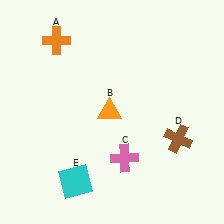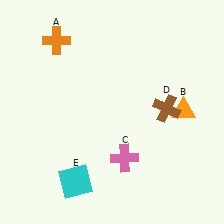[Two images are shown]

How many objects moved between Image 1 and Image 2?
2 objects moved between the two images.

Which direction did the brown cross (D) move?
The brown cross (D) moved up.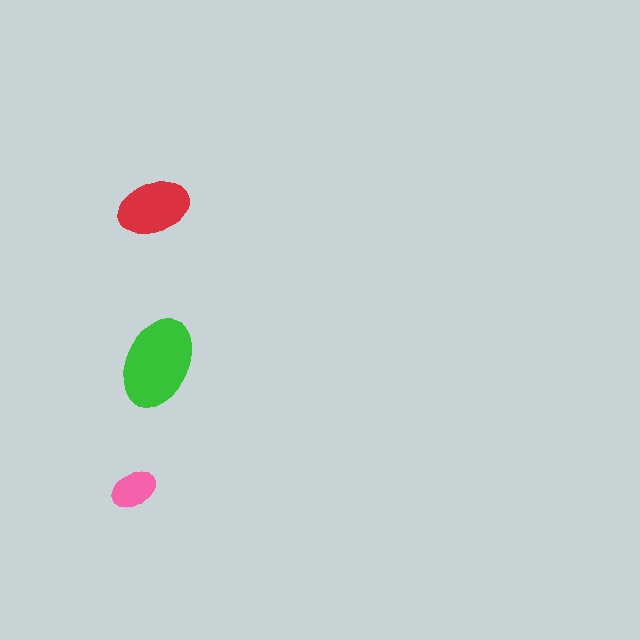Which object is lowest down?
The pink ellipse is bottommost.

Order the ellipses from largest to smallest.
the green one, the red one, the pink one.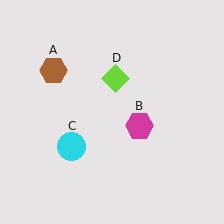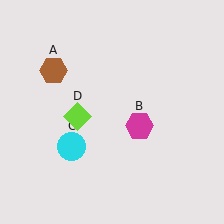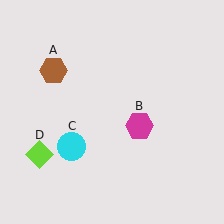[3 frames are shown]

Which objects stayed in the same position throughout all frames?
Brown hexagon (object A) and magenta hexagon (object B) and cyan circle (object C) remained stationary.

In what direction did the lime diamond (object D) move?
The lime diamond (object D) moved down and to the left.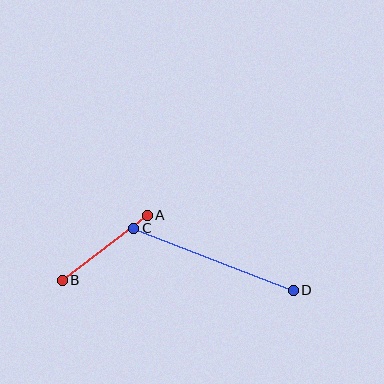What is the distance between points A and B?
The distance is approximately 107 pixels.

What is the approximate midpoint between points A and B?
The midpoint is at approximately (105, 248) pixels.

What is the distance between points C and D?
The distance is approximately 171 pixels.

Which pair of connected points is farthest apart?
Points C and D are farthest apart.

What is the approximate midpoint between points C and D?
The midpoint is at approximately (214, 259) pixels.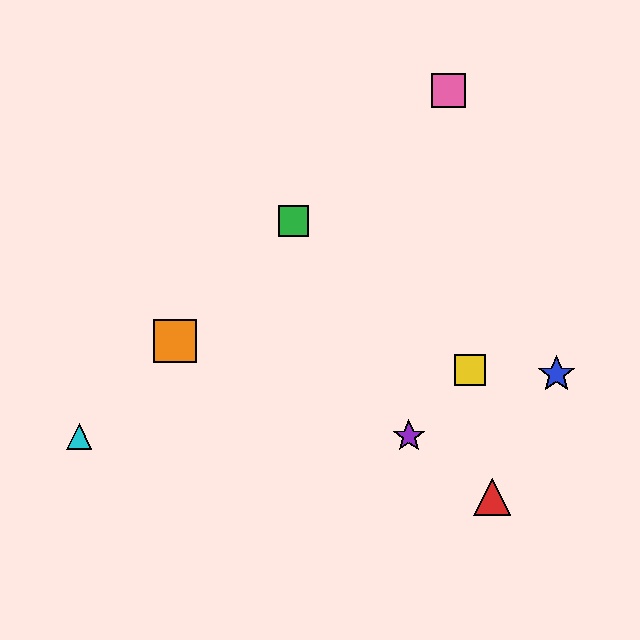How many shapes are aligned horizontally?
2 shapes (the purple star, the cyan triangle) are aligned horizontally.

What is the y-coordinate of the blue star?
The blue star is at y≈374.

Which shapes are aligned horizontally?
The purple star, the cyan triangle are aligned horizontally.